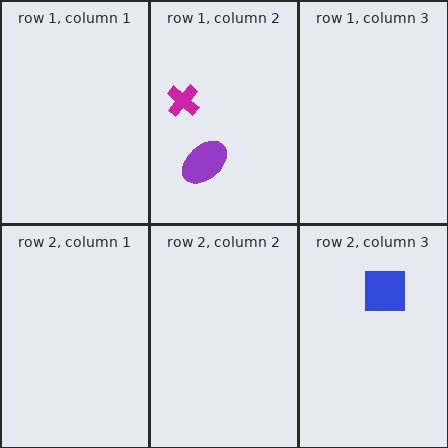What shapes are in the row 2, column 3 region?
The blue square.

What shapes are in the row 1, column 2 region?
The magenta cross, the purple ellipse.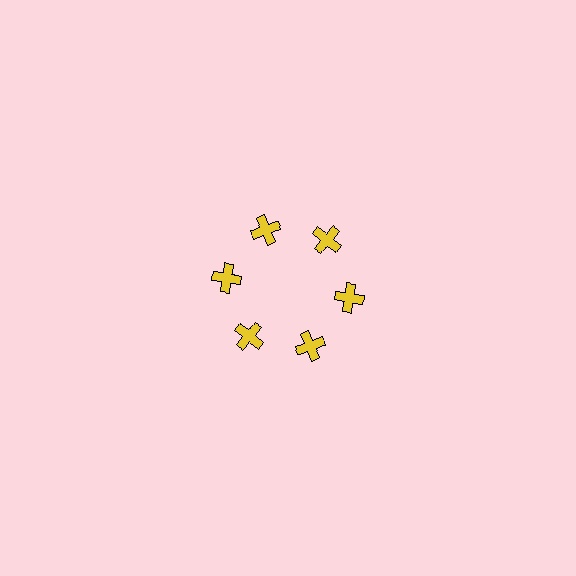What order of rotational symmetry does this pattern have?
This pattern has 6-fold rotational symmetry.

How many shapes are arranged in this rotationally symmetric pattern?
There are 6 shapes, arranged in 6 groups of 1.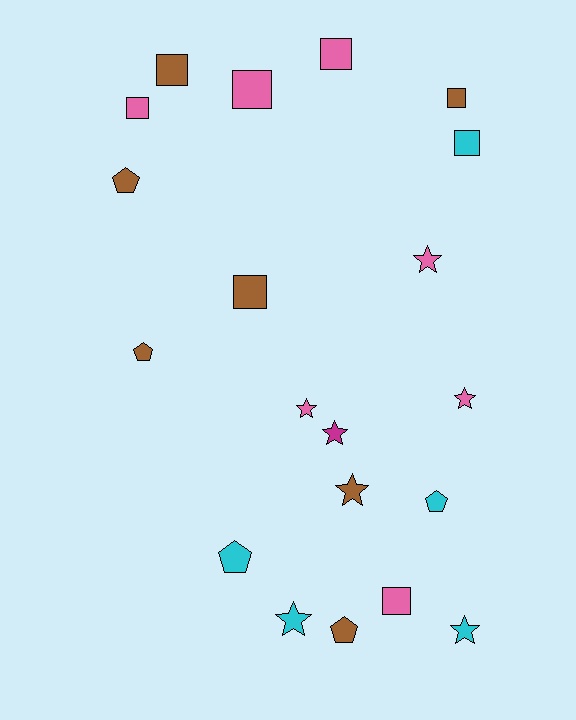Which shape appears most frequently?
Square, with 8 objects.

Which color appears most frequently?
Pink, with 7 objects.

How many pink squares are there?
There are 4 pink squares.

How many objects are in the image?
There are 20 objects.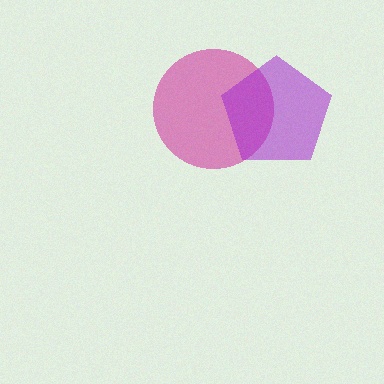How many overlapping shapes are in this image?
There are 2 overlapping shapes in the image.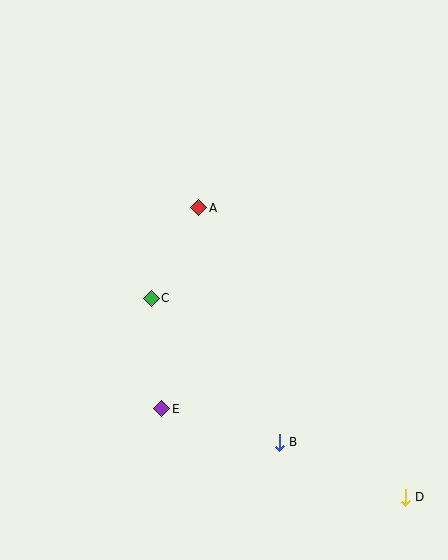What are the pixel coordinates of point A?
Point A is at (199, 208).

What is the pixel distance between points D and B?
The distance between D and B is 137 pixels.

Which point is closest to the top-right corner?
Point A is closest to the top-right corner.